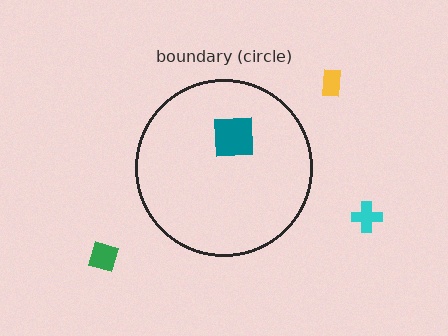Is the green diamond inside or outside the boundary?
Outside.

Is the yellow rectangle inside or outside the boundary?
Outside.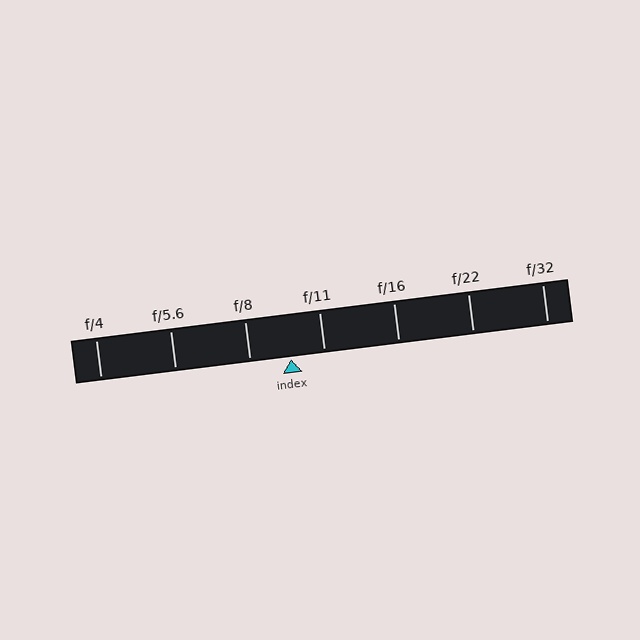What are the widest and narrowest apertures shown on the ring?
The widest aperture shown is f/4 and the narrowest is f/32.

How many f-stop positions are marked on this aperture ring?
There are 7 f-stop positions marked.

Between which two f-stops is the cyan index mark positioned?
The index mark is between f/8 and f/11.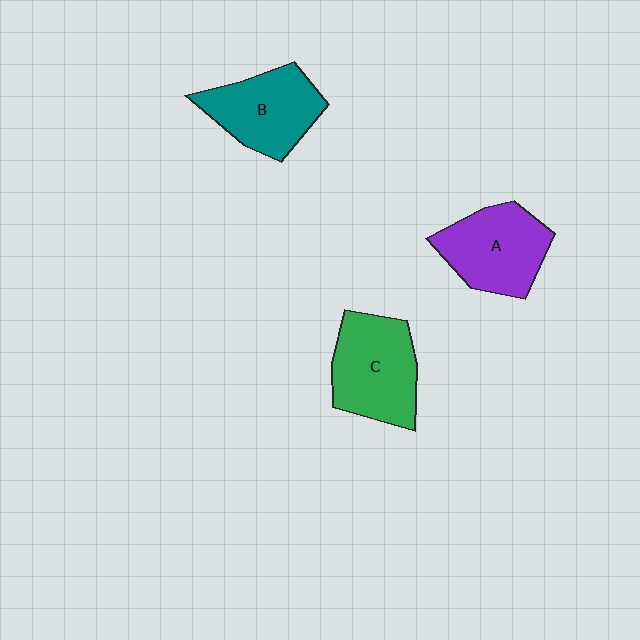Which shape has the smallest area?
Shape B (teal).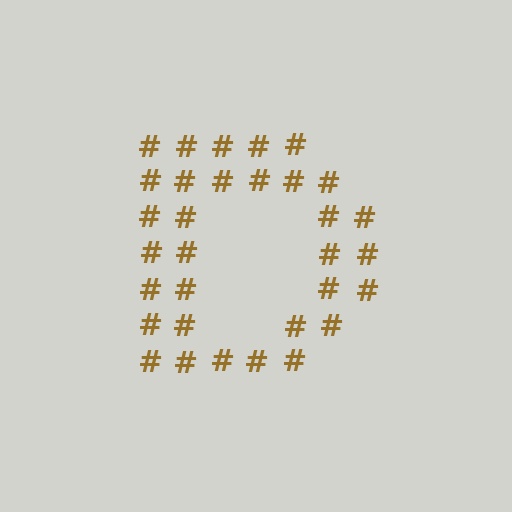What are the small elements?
The small elements are hash symbols.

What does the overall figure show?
The overall figure shows the letter D.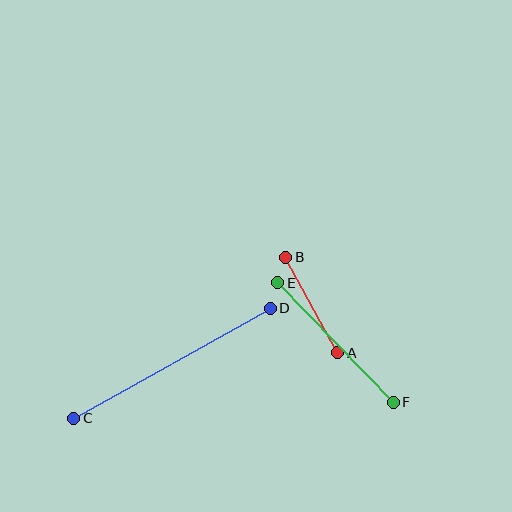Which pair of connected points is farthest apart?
Points C and D are farthest apart.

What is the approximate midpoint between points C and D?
The midpoint is at approximately (172, 363) pixels.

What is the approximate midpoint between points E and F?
The midpoint is at approximately (336, 342) pixels.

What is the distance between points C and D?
The distance is approximately 225 pixels.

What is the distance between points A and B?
The distance is approximately 109 pixels.